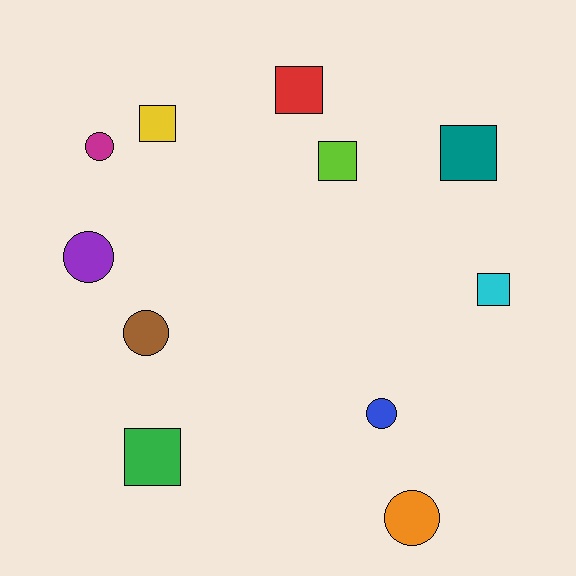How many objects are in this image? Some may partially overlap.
There are 11 objects.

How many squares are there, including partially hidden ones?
There are 6 squares.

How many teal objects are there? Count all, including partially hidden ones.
There is 1 teal object.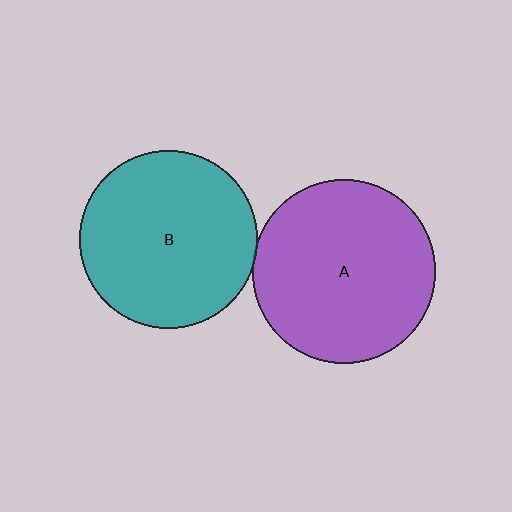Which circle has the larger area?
Circle A (purple).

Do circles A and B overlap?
Yes.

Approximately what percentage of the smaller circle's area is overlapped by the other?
Approximately 5%.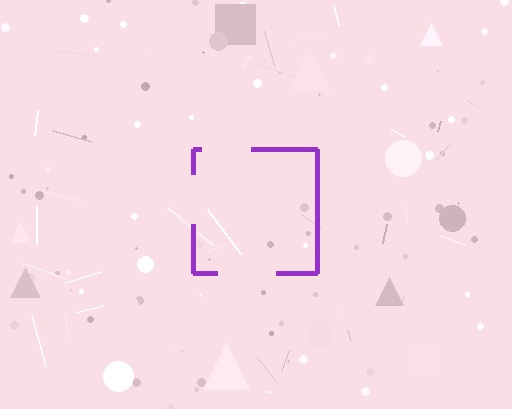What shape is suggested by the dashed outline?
The dashed outline suggests a square.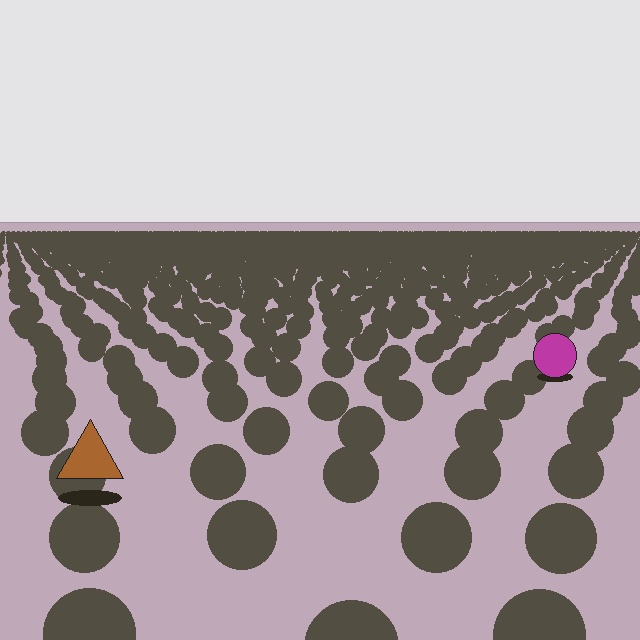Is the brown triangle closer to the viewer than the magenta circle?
Yes. The brown triangle is closer — you can tell from the texture gradient: the ground texture is coarser near it.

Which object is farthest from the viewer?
The magenta circle is farthest from the viewer. It appears smaller and the ground texture around it is denser.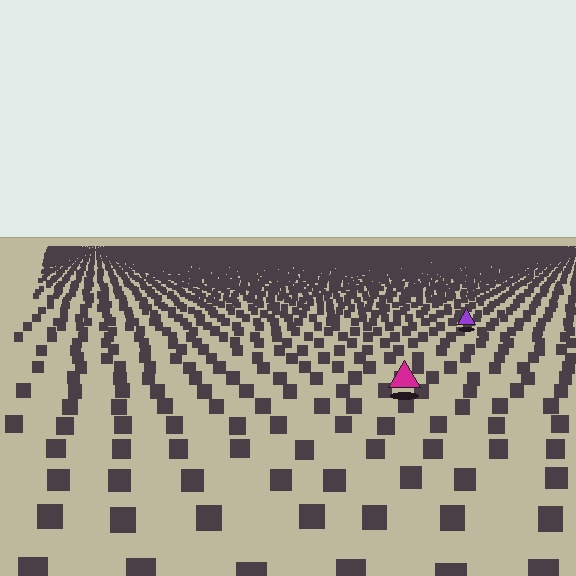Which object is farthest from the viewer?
The purple triangle is farthest from the viewer. It appears smaller and the ground texture around it is denser.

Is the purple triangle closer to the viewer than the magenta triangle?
No. The magenta triangle is closer — you can tell from the texture gradient: the ground texture is coarser near it.